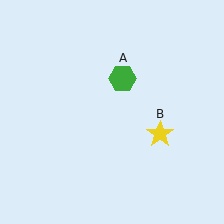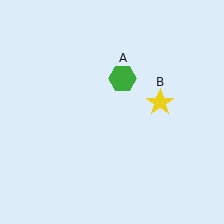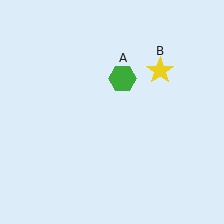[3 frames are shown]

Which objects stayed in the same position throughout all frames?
Green hexagon (object A) remained stationary.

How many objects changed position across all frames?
1 object changed position: yellow star (object B).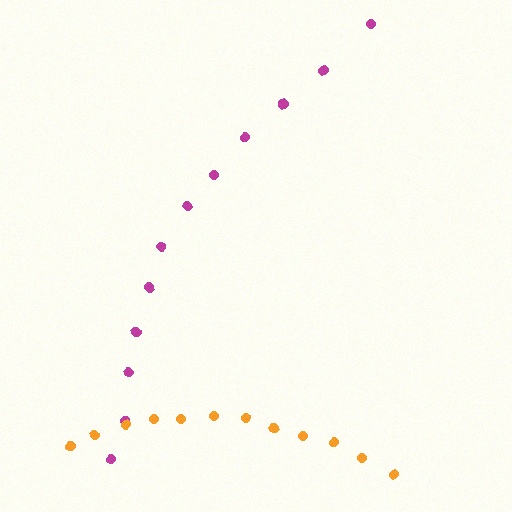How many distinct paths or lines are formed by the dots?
There are 2 distinct paths.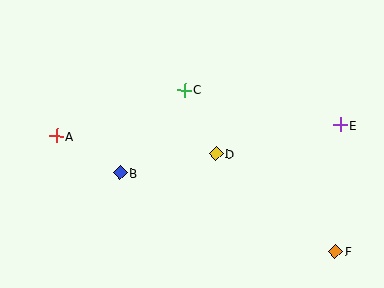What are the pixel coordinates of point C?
Point C is at (185, 90).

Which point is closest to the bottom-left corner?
Point A is closest to the bottom-left corner.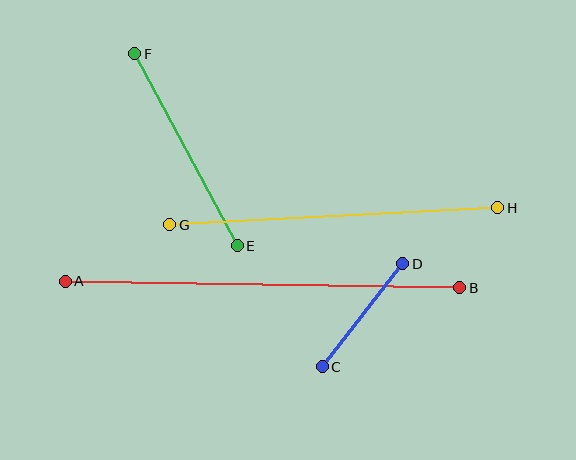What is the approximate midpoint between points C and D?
The midpoint is at approximately (363, 315) pixels.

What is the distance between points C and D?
The distance is approximately 131 pixels.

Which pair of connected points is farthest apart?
Points A and B are farthest apart.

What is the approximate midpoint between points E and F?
The midpoint is at approximately (186, 150) pixels.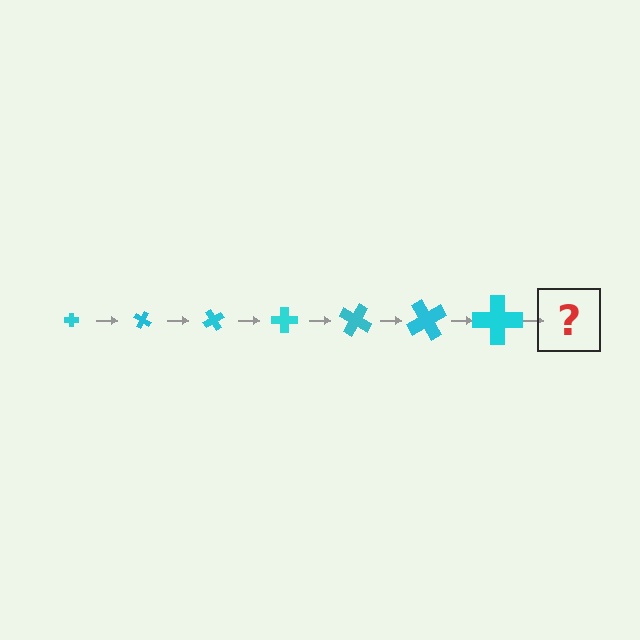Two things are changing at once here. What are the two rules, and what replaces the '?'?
The two rules are that the cross grows larger each step and it rotates 30 degrees each step. The '?' should be a cross, larger than the previous one and rotated 210 degrees from the start.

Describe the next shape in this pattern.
It should be a cross, larger than the previous one and rotated 210 degrees from the start.